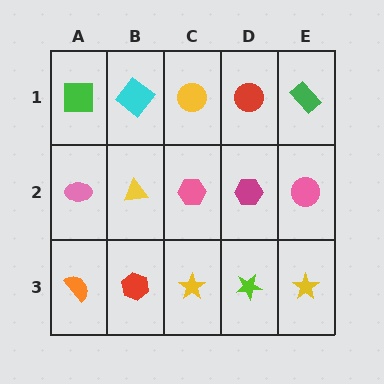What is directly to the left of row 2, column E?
A magenta hexagon.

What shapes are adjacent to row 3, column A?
A pink ellipse (row 2, column A), a red hexagon (row 3, column B).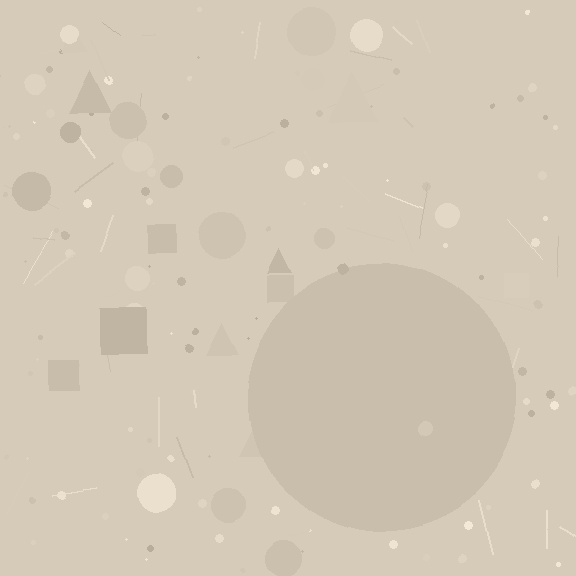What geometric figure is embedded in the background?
A circle is embedded in the background.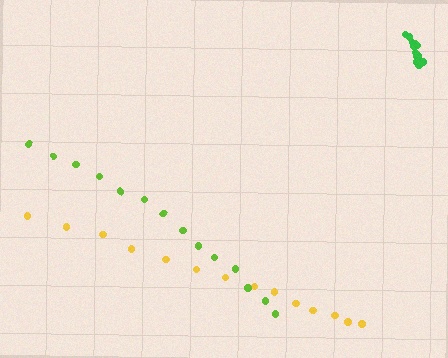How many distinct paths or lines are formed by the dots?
There are 3 distinct paths.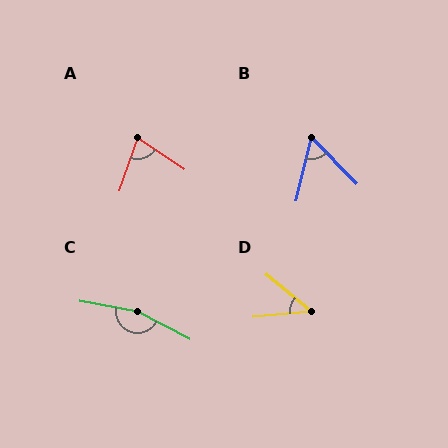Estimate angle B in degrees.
Approximately 59 degrees.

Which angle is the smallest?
D, at approximately 45 degrees.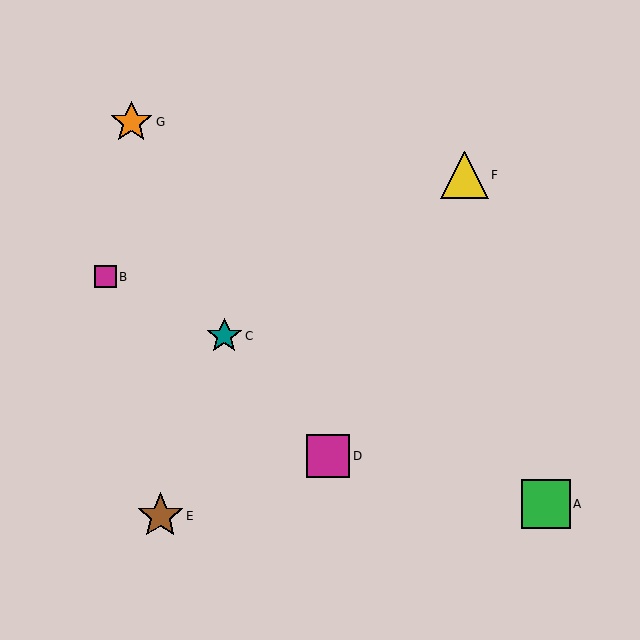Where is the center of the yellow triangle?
The center of the yellow triangle is at (465, 175).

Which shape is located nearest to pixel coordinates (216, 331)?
The teal star (labeled C) at (224, 336) is nearest to that location.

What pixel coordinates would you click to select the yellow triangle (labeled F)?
Click at (465, 175) to select the yellow triangle F.